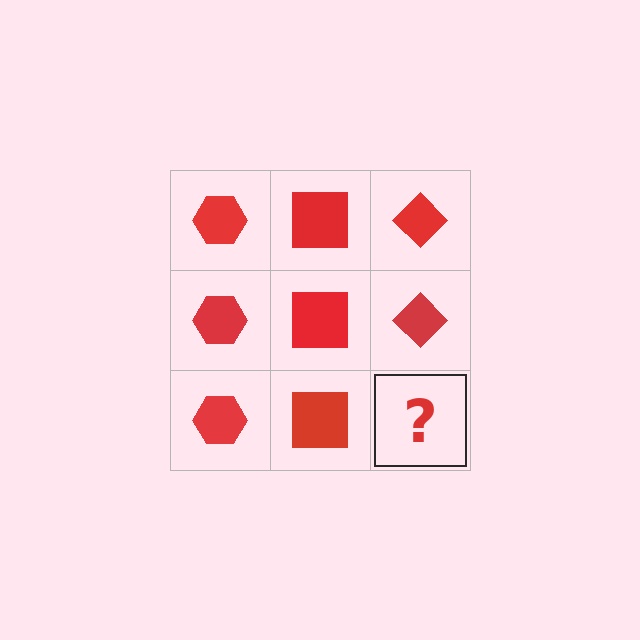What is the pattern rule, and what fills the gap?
The rule is that each column has a consistent shape. The gap should be filled with a red diamond.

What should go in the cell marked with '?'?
The missing cell should contain a red diamond.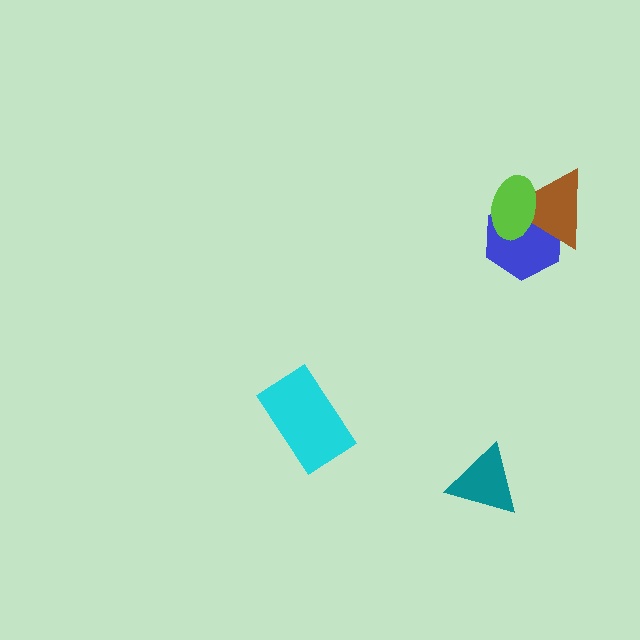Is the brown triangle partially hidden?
Yes, it is partially covered by another shape.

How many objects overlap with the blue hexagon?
2 objects overlap with the blue hexagon.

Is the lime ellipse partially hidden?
No, no other shape covers it.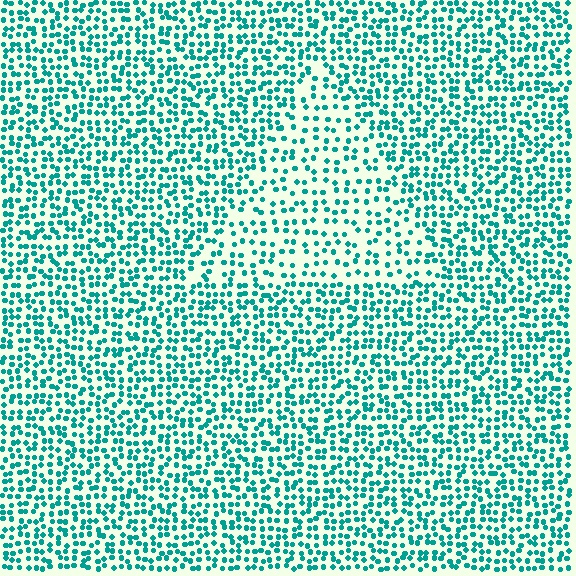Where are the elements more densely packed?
The elements are more densely packed outside the triangle boundary.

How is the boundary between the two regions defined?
The boundary is defined by a change in element density (approximately 1.7x ratio). All elements are the same color, size, and shape.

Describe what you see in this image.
The image contains small teal elements arranged at two different densities. A triangle-shaped region is visible where the elements are less densely packed than the surrounding area.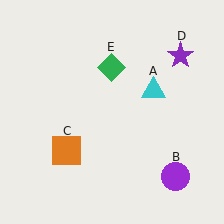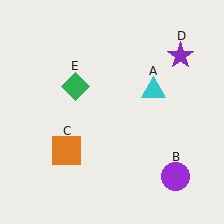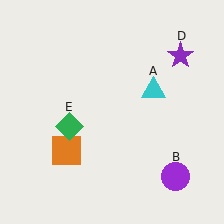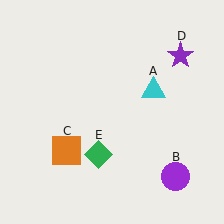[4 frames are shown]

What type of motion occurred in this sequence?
The green diamond (object E) rotated counterclockwise around the center of the scene.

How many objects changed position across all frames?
1 object changed position: green diamond (object E).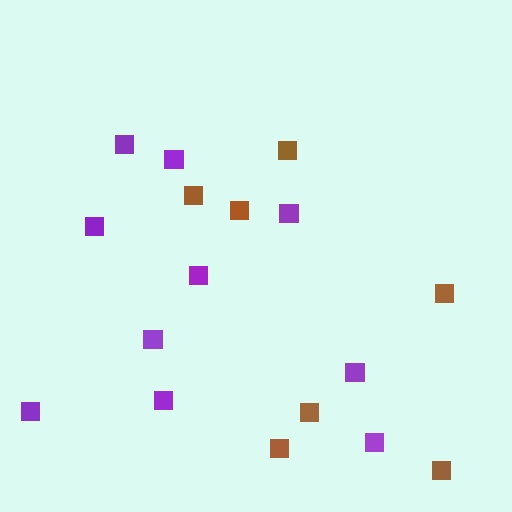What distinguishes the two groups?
There are 2 groups: one group of brown squares (7) and one group of purple squares (10).